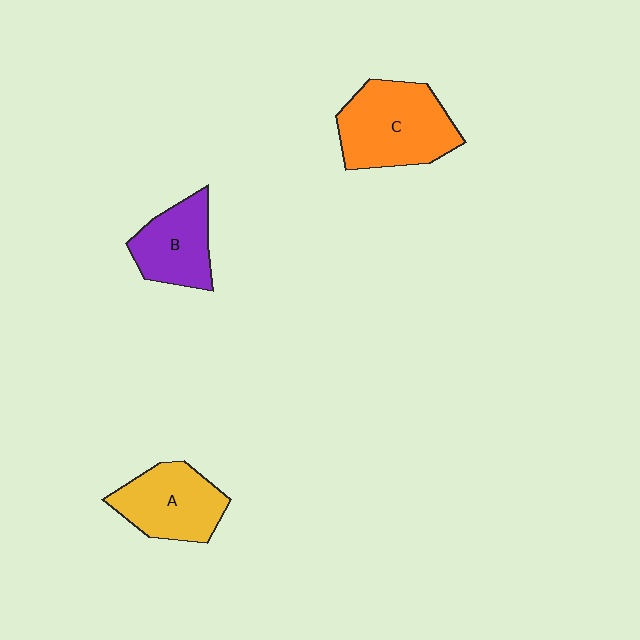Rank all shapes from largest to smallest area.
From largest to smallest: C (orange), A (yellow), B (purple).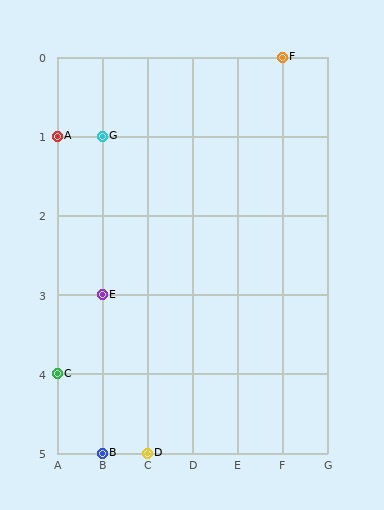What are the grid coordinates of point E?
Point E is at grid coordinates (B, 3).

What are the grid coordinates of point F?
Point F is at grid coordinates (F, 0).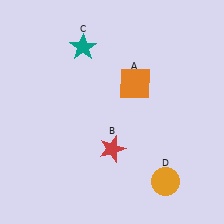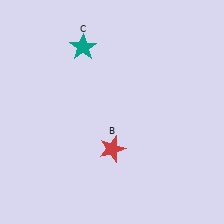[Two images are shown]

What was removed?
The orange square (A), the orange circle (D) were removed in Image 2.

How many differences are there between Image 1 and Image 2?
There are 2 differences between the two images.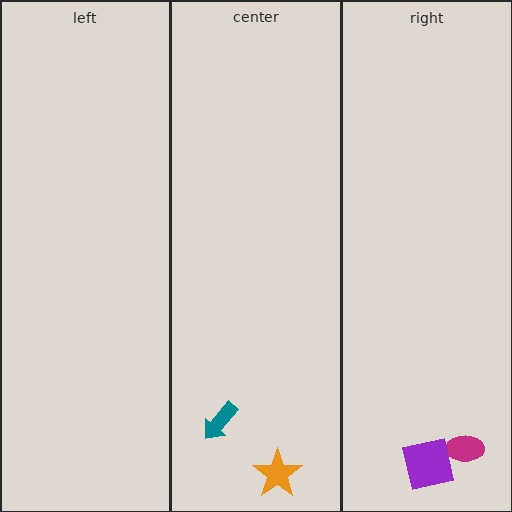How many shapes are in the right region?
2.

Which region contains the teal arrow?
The center region.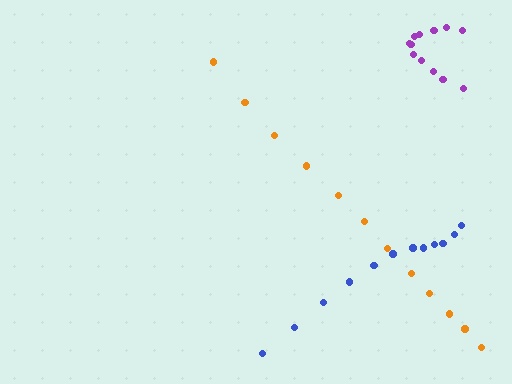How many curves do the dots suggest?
There are 3 distinct paths.